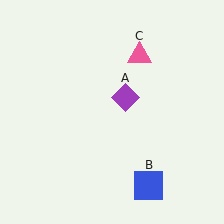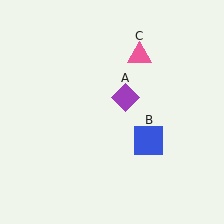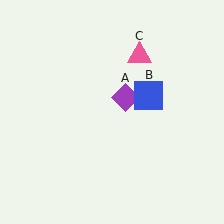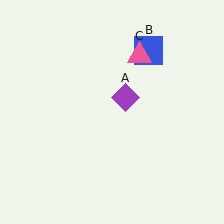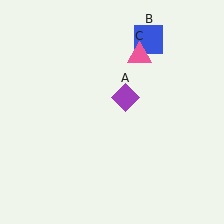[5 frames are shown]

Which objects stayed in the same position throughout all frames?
Purple diamond (object A) and pink triangle (object C) remained stationary.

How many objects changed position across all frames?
1 object changed position: blue square (object B).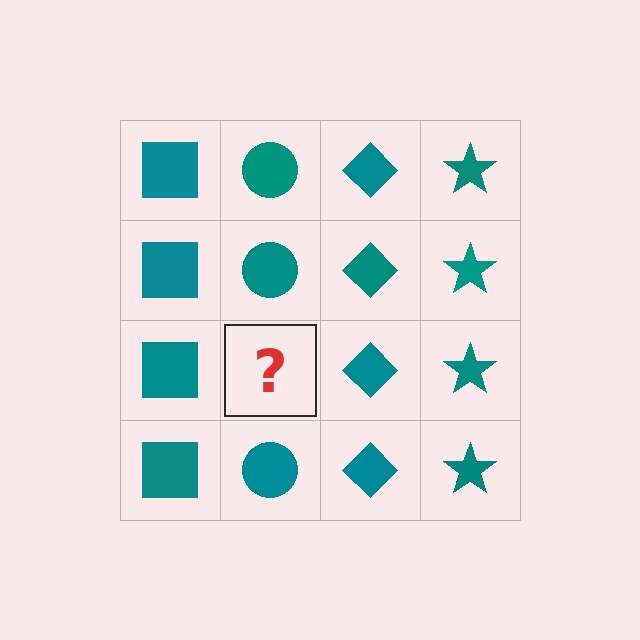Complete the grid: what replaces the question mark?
The question mark should be replaced with a teal circle.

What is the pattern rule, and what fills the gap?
The rule is that each column has a consistent shape. The gap should be filled with a teal circle.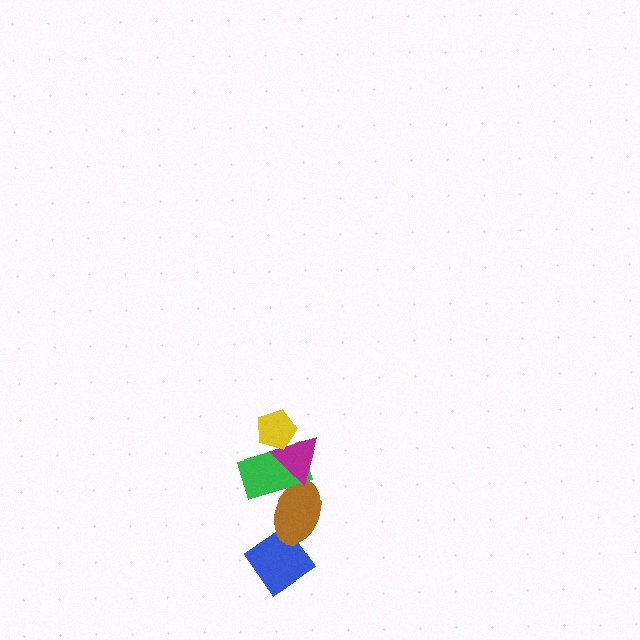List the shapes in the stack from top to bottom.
From top to bottom: the yellow pentagon, the magenta triangle, the green rectangle, the brown ellipse, the blue diamond.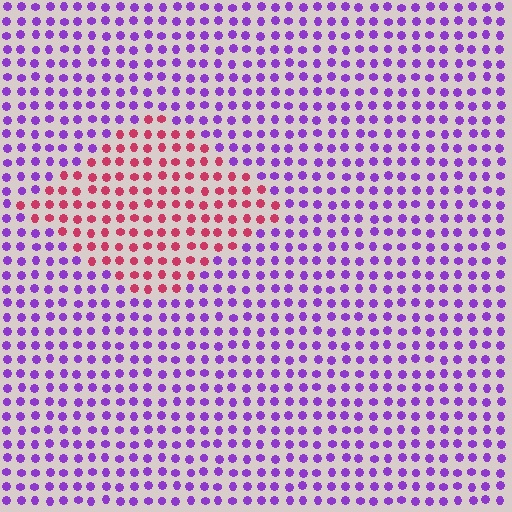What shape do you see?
I see a diamond.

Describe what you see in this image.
The image is filled with small purple elements in a uniform arrangement. A diamond-shaped region is visible where the elements are tinted to a slightly different hue, forming a subtle color boundary.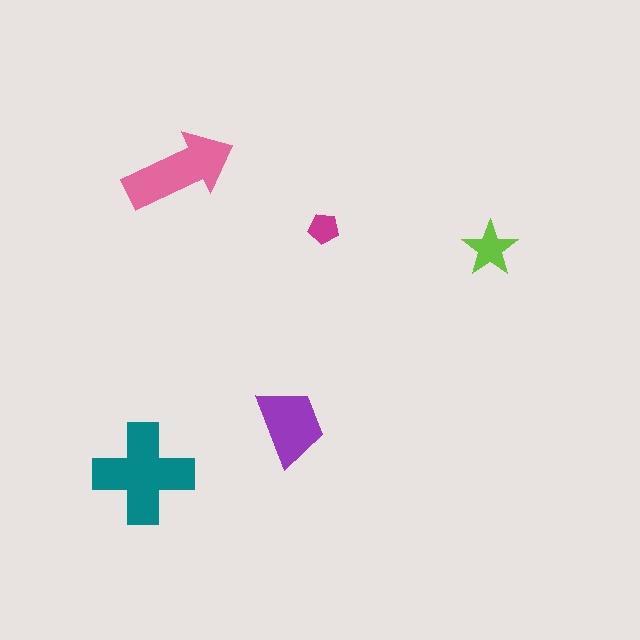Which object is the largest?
The teal cross.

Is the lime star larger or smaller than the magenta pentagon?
Larger.